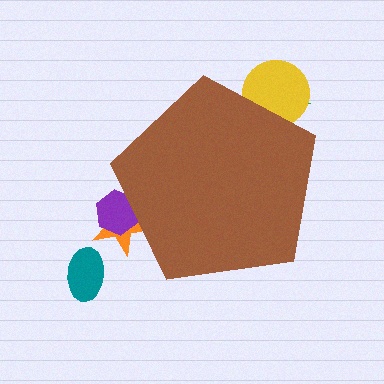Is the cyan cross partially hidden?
Yes, the cyan cross is partially hidden behind the brown pentagon.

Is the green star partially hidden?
Yes, the green star is partially hidden behind the brown pentagon.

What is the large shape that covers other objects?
A brown pentagon.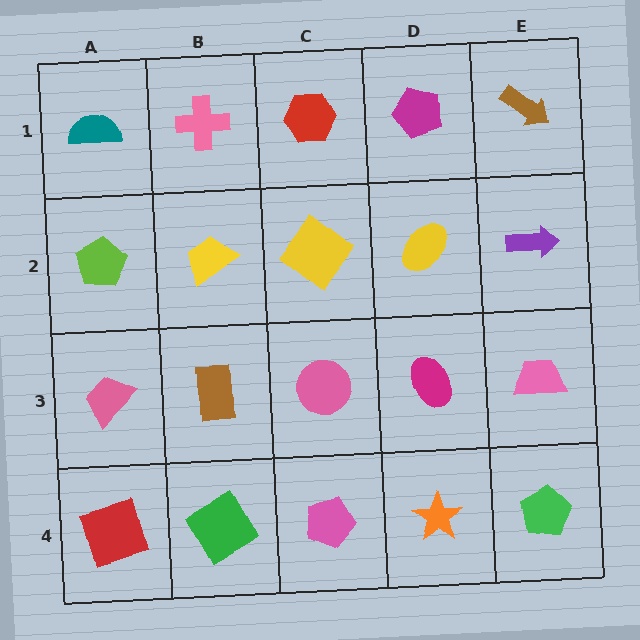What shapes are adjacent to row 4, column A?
A pink trapezoid (row 3, column A), a green diamond (row 4, column B).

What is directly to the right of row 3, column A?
A brown rectangle.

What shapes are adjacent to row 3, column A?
A lime pentagon (row 2, column A), a red square (row 4, column A), a brown rectangle (row 3, column B).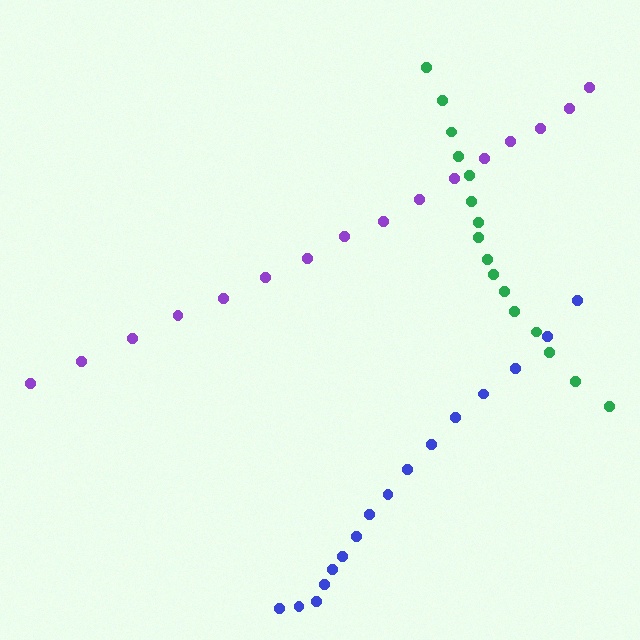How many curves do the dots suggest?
There are 3 distinct paths.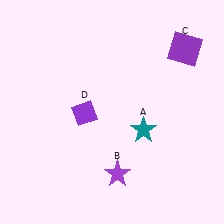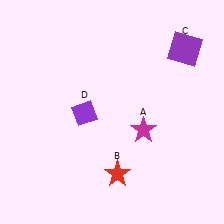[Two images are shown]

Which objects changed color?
A changed from teal to magenta. B changed from purple to red.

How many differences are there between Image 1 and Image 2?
There are 2 differences between the two images.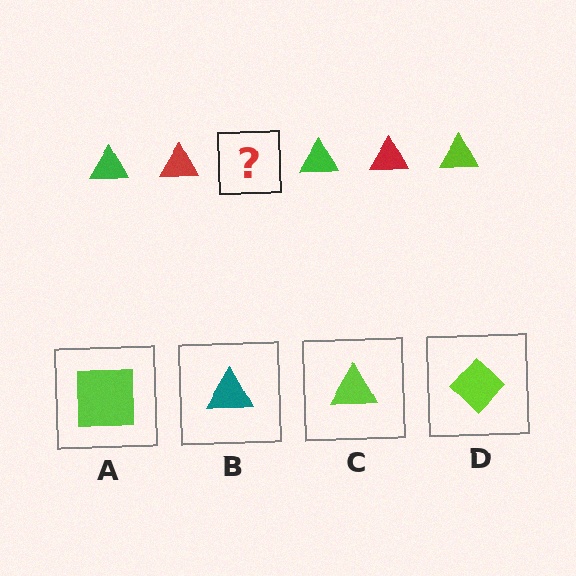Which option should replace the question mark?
Option C.